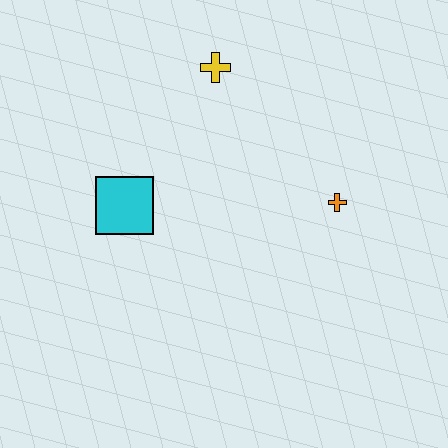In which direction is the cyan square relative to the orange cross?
The cyan square is to the left of the orange cross.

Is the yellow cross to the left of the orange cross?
Yes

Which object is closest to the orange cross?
The yellow cross is closest to the orange cross.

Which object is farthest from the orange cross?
The cyan square is farthest from the orange cross.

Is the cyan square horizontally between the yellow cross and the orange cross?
No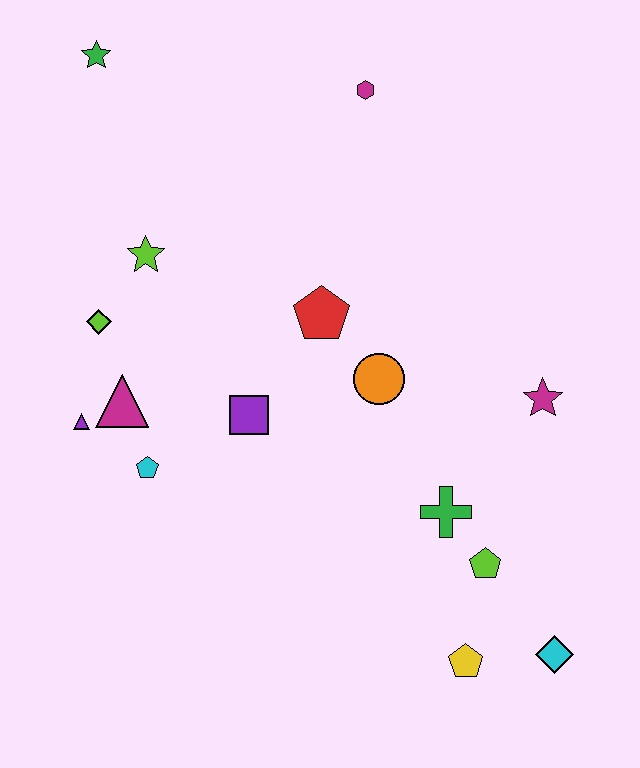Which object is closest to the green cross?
The lime pentagon is closest to the green cross.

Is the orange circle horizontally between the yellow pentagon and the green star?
Yes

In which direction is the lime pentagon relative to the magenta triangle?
The lime pentagon is to the right of the magenta triangle.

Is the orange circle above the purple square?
Yes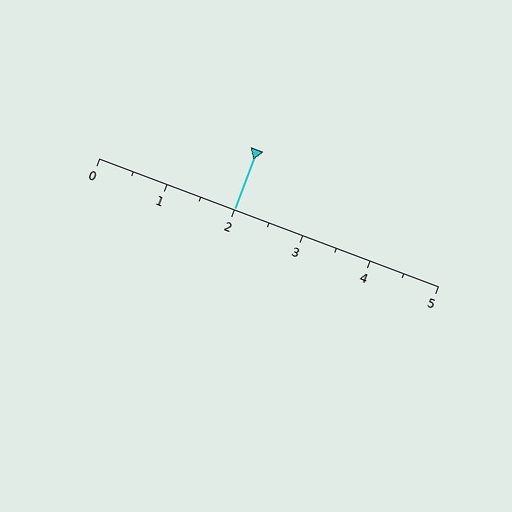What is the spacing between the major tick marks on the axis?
The major ticks are spaced 1 apart.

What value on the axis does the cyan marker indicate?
The marker indicates approximately 2.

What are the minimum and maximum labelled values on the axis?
The axis runs from 0 to 5.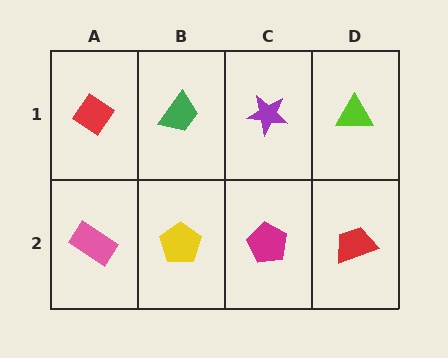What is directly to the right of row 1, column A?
A green trapezoid.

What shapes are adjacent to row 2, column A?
A red diamond (row 1, column A), a yellow pentagon (row 2, column B).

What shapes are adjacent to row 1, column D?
A red trapezoid (row 2, column D), a purple star (row 1, column C).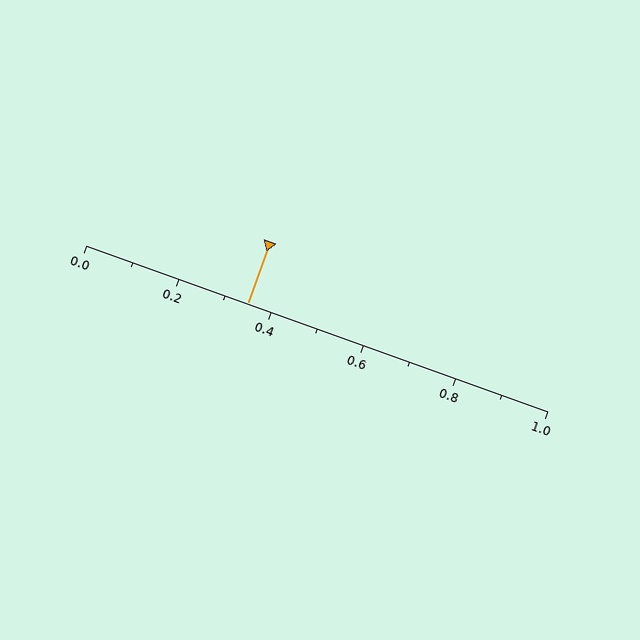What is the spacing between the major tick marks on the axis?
The major ticks are spaced 0.2 apart.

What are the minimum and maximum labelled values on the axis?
The axis runs from 0.0 to 1.0.